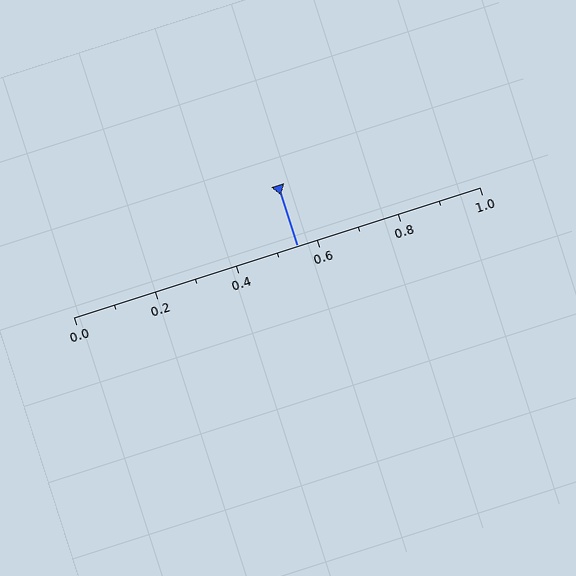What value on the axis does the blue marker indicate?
The marker indicates approximately 0.55.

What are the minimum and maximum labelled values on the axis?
The axis runs from 0.0 to 1.0.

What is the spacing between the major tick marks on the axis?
The major ticks are spaced 0.2 apart.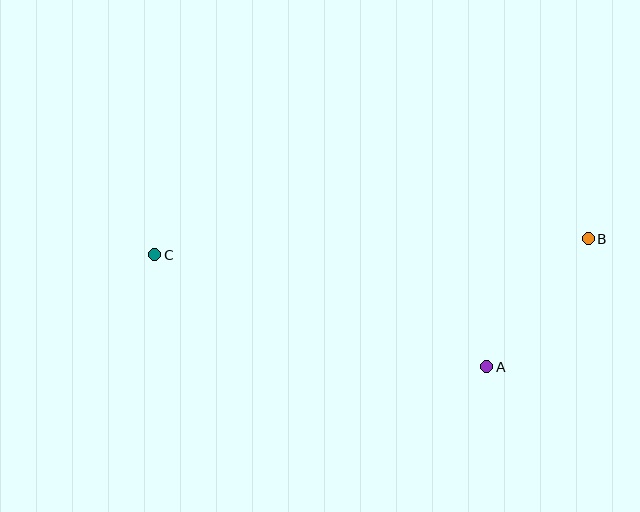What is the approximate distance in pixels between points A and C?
The distance between A and C is approximately 351 pixels.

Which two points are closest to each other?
Points A and B are closest to each other.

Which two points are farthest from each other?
Points B and C are farthest from each other.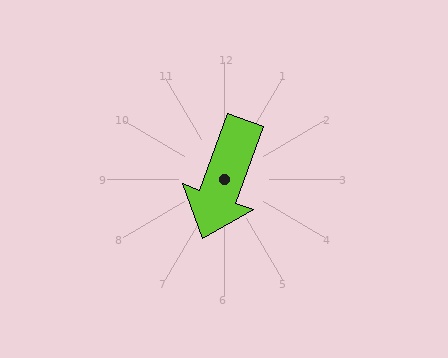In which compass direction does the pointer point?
South.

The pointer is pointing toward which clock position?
Roughly 7 o'clock.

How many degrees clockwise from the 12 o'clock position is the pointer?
Approximately 200 degrees.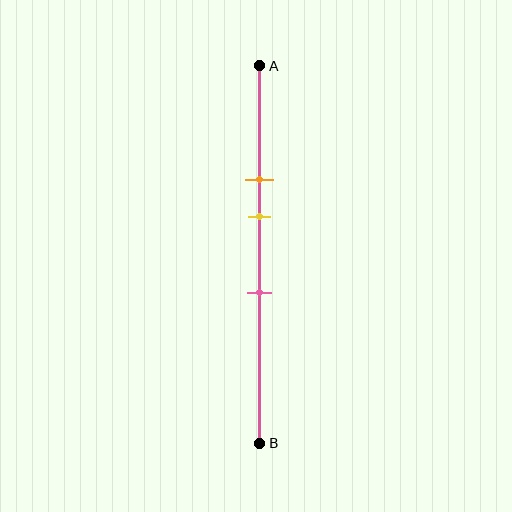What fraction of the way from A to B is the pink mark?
The pink mark is approximately 60% (0.6) of the way from A to B.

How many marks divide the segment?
There are 3 marks dividing the segment.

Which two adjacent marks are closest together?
The orange and yellow marks are the closest adjacent pair.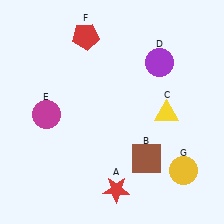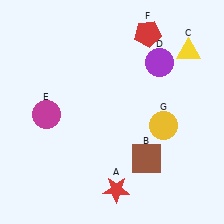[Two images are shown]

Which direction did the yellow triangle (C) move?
The yellow triangle (C) moved up.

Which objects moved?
The objects that moved are: the yellow triangle (C), the red pentagon (F), the yellow circle (G).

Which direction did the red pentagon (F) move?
The red pentagon (F) moved right.